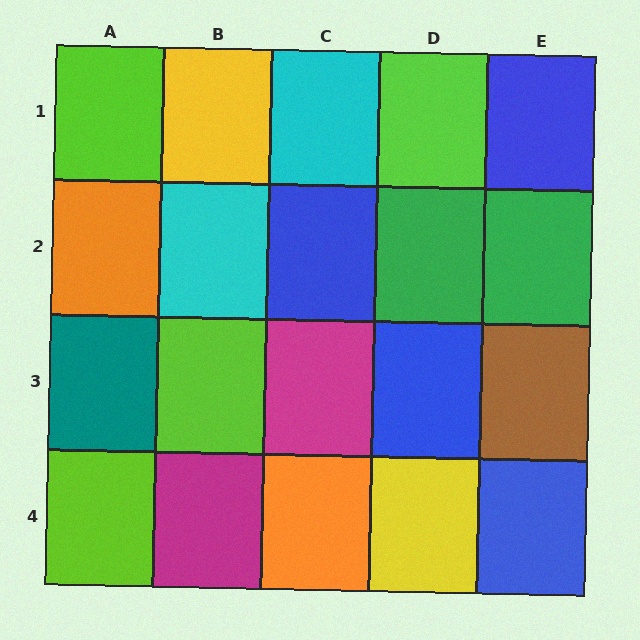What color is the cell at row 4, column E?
Blue.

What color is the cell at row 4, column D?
Yellow.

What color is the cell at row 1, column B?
Yellow.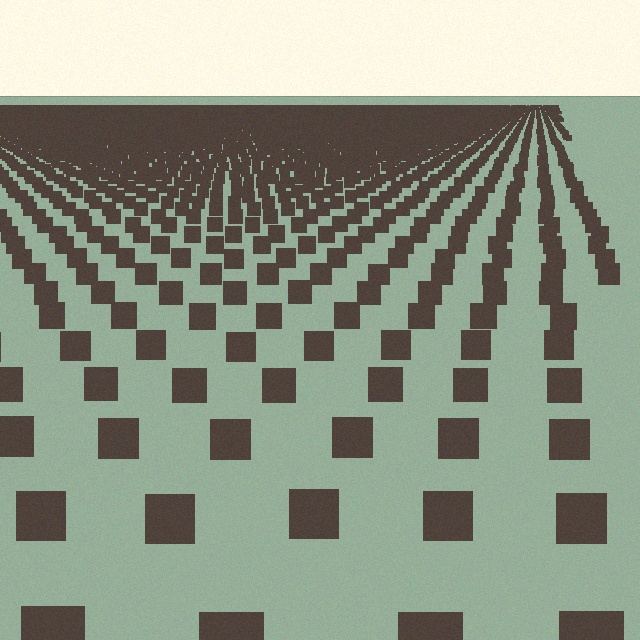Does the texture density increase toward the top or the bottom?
Density increases toward the top.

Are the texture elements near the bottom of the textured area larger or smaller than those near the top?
Larger. Near the bottom, elements are closer to the viewer and appear at a bigger on-screen size.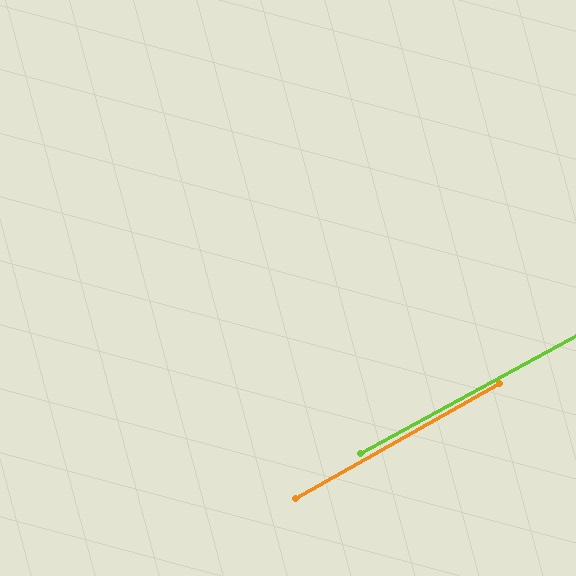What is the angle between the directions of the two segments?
Approximately 1 degree.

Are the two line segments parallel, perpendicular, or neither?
Parallel — their directions differ by only 0.8°.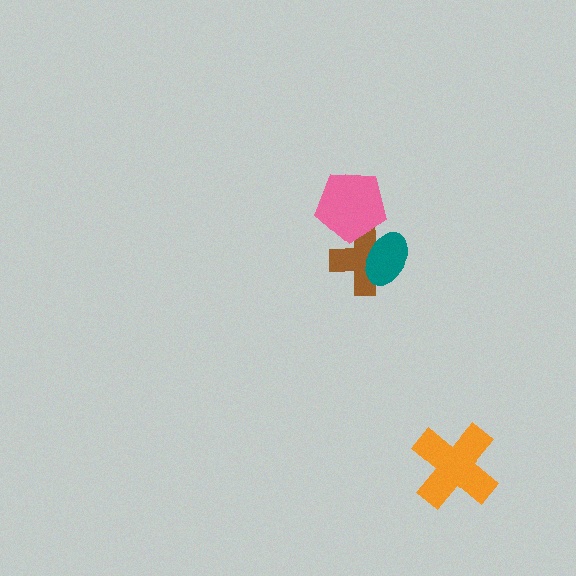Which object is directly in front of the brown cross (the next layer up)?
The teal ellipse is directly in front of the brown cross.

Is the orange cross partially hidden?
No, no other shape covers it.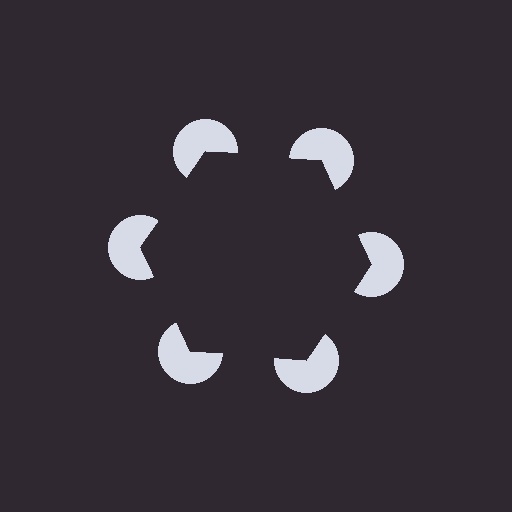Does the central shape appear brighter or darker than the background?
It typically appears slightly darker than the background, even though no actual brightness change is drawn.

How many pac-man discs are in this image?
There are 6 — one at each vertex of the illusory hexagon.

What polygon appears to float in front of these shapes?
An illusory hexagon — its edges are inferred from the aligned wedge cuts in the pac-man discs, not physically drawn.